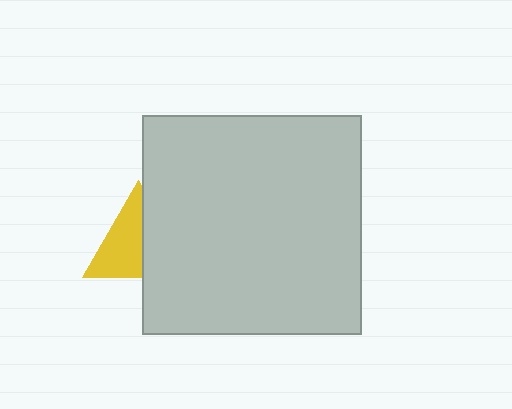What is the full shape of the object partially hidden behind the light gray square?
The partially hidden object is a yellow triangle.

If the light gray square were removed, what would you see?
You would see the complete yellow triangle.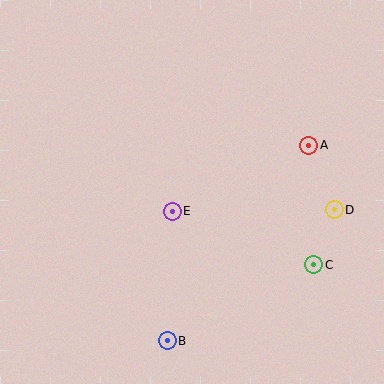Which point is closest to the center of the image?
Point E at (172, 211) is closest to the center.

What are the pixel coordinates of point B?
Point B is at (167, 341).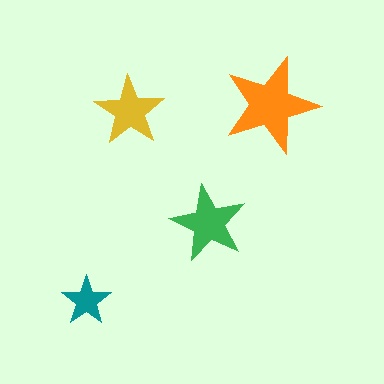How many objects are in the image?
There are 4 objects in the image.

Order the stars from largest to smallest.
the orange one, the green one, the yellow one, the teal one.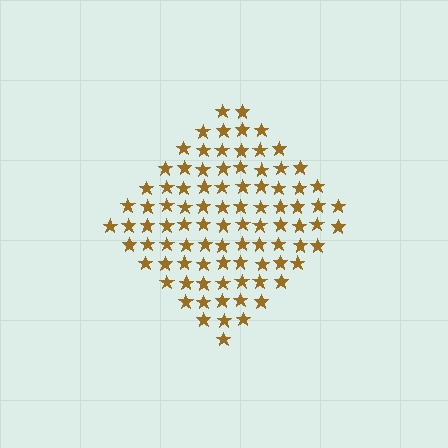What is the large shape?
The large shape is a diamond.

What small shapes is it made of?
It is made of small stars.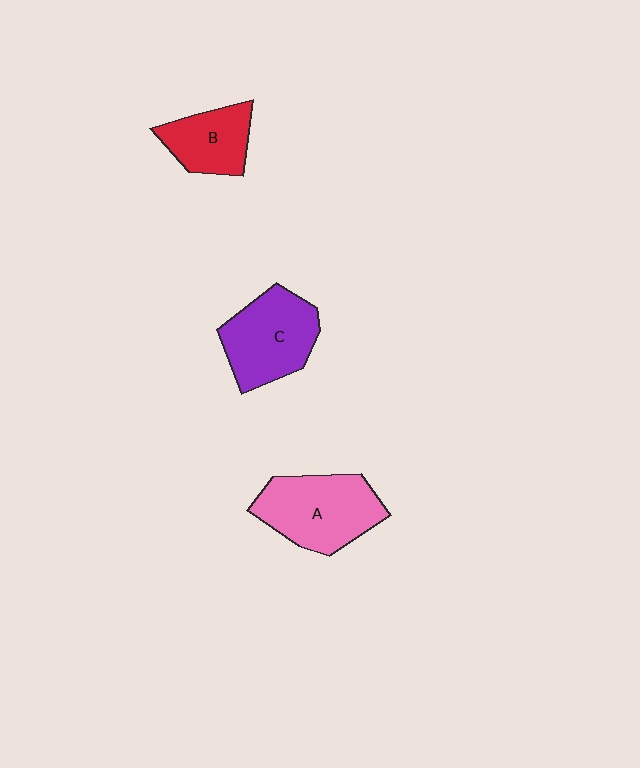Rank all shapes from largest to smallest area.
From largest to smallest: A (pink), C (purple), B (red).